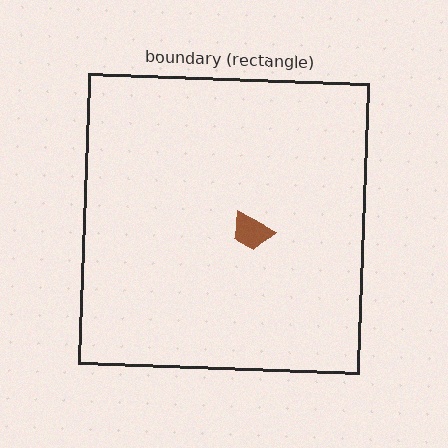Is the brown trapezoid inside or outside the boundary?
Inside.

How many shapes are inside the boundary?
1 inside, 0 outside.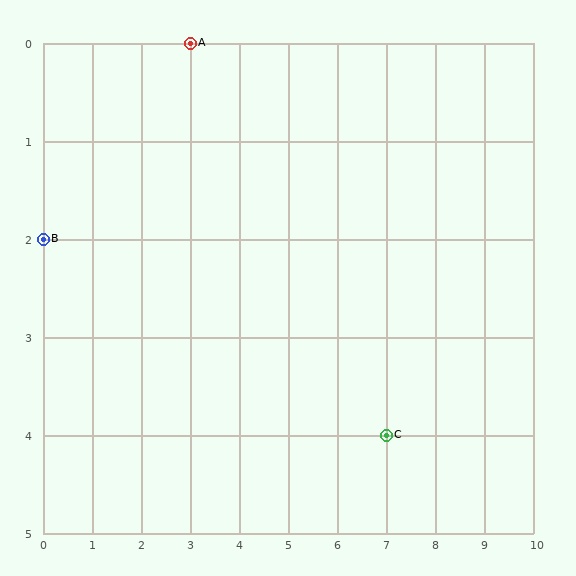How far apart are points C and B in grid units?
Points C and B are 7 columns and 2 rows apart (about 7.3 grid units diagonally).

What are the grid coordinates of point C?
Point C is at grid coordinates (7, 4).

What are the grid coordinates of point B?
Point B is at grid coordinates (0, 2).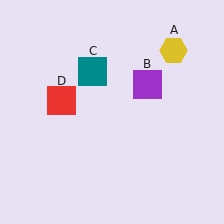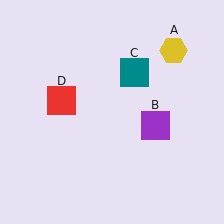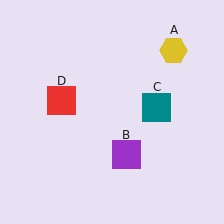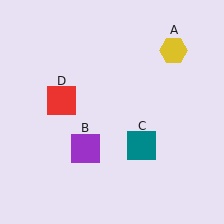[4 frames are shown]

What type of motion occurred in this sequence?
The purple square (object B), teal square (object C) rotated clockwise around the center of the scene.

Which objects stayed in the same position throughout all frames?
Yellow hexagon (object A) and red square (object D) remained stationary.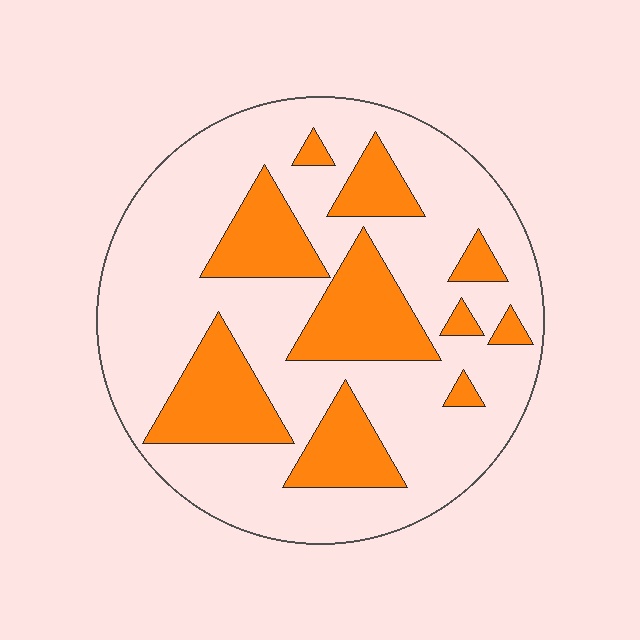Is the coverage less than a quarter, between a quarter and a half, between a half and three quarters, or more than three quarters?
Between a quarter and a half.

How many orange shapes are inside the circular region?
10.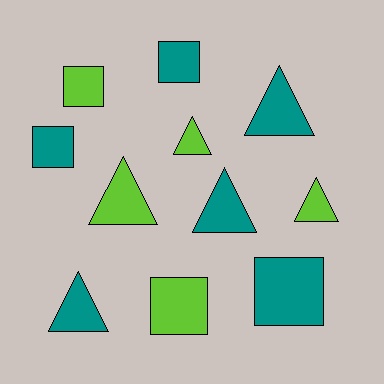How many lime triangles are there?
There are 3 lime triangles.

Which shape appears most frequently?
Triangle, with 6 objects.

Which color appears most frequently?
Teal, with 6 objects.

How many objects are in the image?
There are 11 objects.